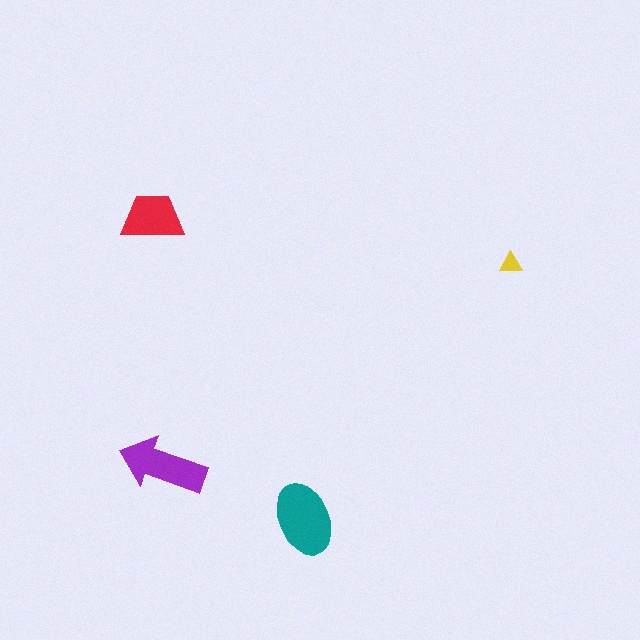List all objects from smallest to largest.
The yellow triangle, the red trapezoid, the purple arrow, the teal ellipse.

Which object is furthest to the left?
The red trapezoid is leftmost.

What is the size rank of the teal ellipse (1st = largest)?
1st.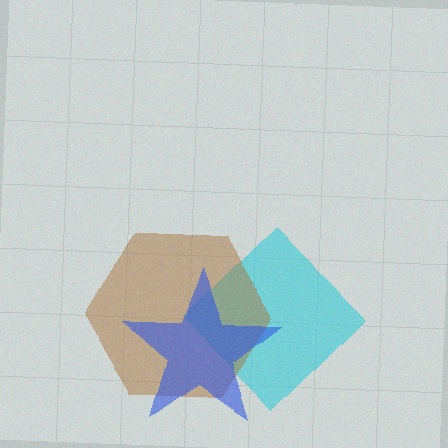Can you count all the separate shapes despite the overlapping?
Yes, there are 3 separate shapes.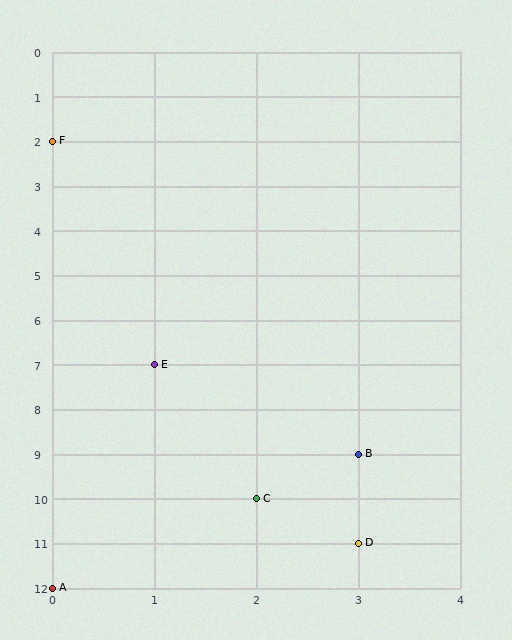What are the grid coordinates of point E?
Point E is at grid coordinates (1, 7).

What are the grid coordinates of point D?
Point D is at grid coordinates (3, 11).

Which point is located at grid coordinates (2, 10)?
Point C is at (2, 10).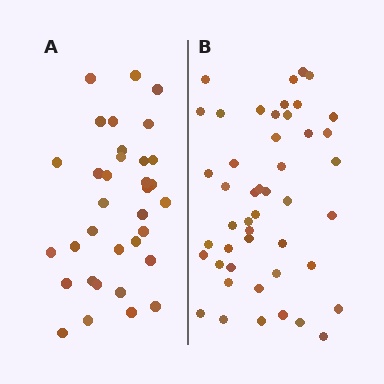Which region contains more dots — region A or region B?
Region B (the right region) has more dots.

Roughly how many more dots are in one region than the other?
Region B has approximately 15 more dots than region A.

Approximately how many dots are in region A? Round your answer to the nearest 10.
About 30 dots. (The exact count is 34, which rounds to 30.)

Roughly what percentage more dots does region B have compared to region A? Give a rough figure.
About 40% more.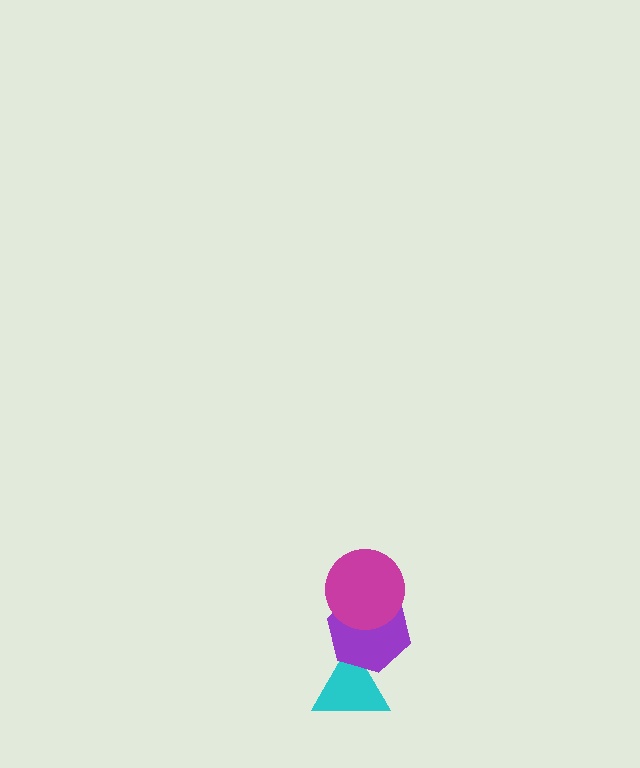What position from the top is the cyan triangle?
The cyan triangle is 3rd from the top.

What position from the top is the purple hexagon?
The purple hexagon is 2nd from the top.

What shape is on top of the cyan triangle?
The purple hexagon is on top of the cyan triangle.